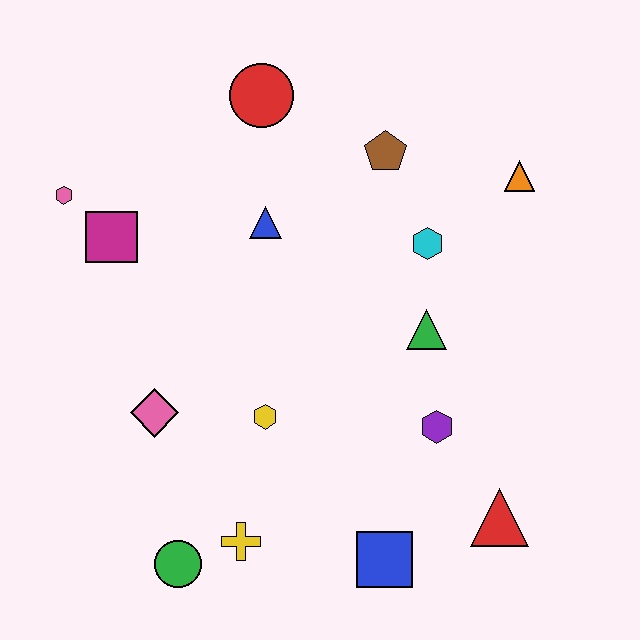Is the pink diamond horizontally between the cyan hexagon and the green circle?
No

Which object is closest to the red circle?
The blue triangle is closest to the red circle.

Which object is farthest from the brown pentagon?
The green circle is farthest from the brown pentagon.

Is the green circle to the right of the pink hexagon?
Yes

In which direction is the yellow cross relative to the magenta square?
The yellow cross is below the magenta square.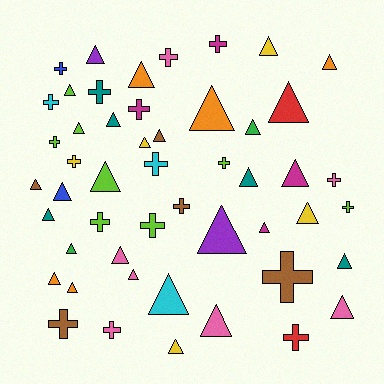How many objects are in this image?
There are 50 objects.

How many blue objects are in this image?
There are 2 blue objects.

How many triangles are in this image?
There are 31 triangles.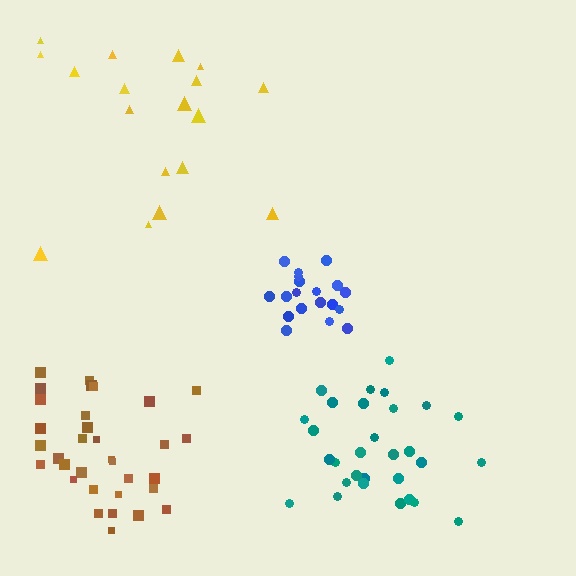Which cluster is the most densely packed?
Blue.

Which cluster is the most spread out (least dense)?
Yellow.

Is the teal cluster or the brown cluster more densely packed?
Brown.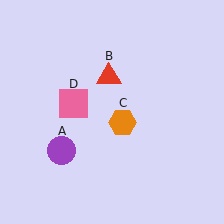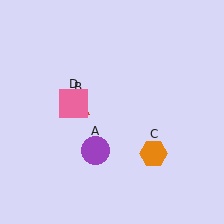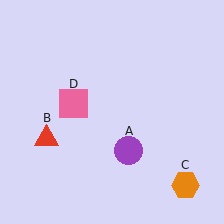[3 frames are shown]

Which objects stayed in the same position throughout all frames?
Pink square (object D) remained stationary.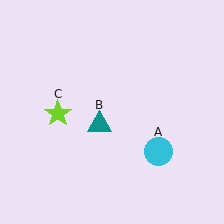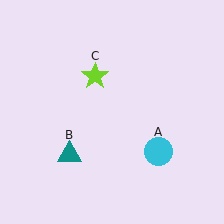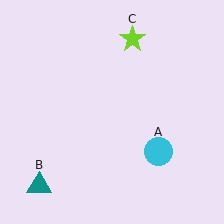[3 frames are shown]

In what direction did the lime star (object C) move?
The lime star (object C) moved up and to the right.